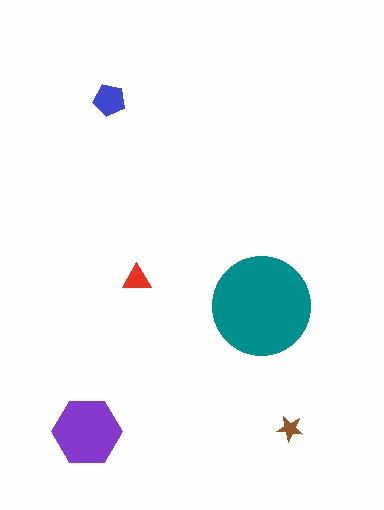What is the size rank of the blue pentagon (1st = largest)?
3rd.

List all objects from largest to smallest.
The teal circle, the purple hexagon, the blue pentagon, the red triangle, the brown star.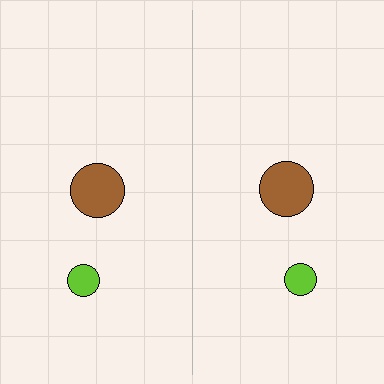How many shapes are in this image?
There are 4 shapes in this image.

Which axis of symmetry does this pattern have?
The pattern has a vertical axis of symmetry running through the center of the image.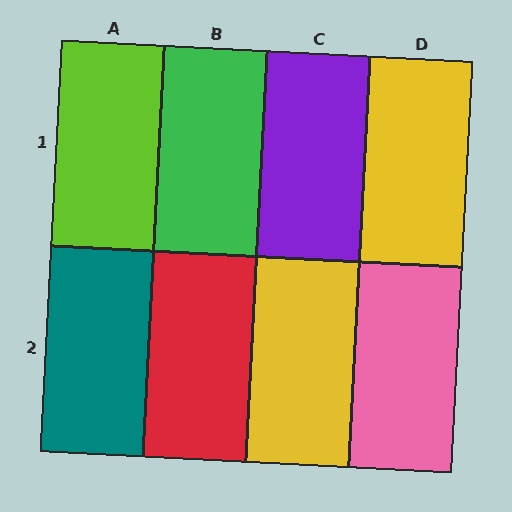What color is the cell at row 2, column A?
Teal.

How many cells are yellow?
2 cells are yellow.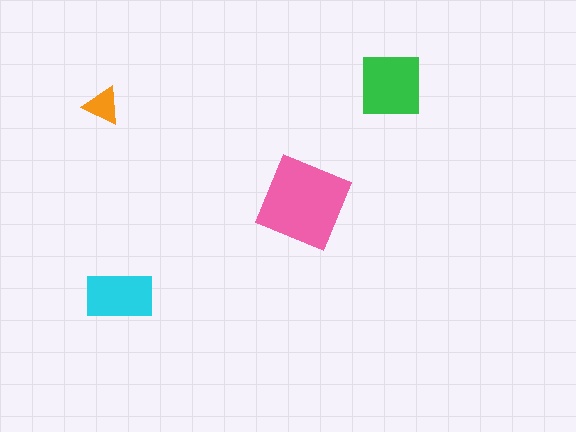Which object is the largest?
The pink diamond.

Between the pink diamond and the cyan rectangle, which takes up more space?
The pink diamond.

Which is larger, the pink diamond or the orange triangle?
The pink diamond.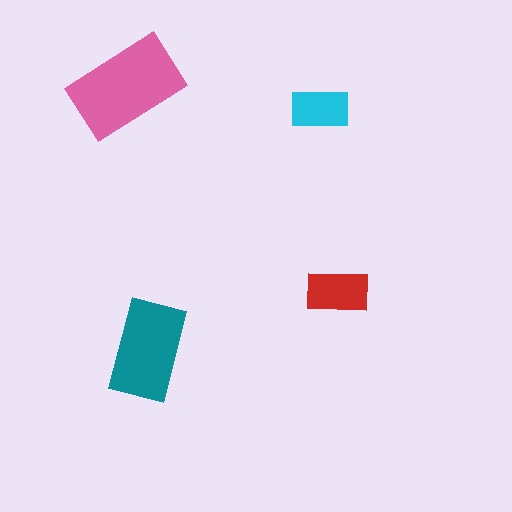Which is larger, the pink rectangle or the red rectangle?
The pink one.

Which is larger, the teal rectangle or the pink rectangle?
The pink one.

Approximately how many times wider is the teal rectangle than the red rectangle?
About 1.5 times wider.